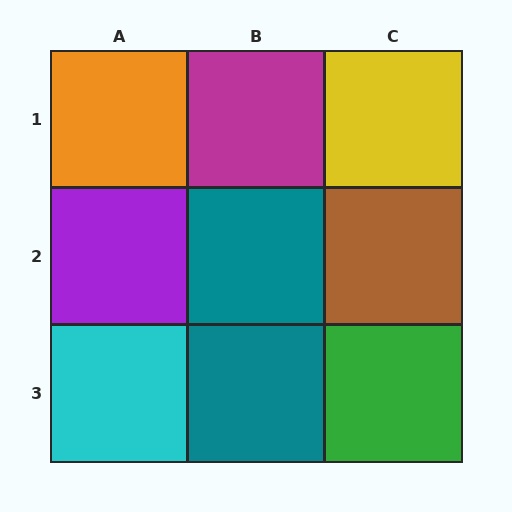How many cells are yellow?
1 cell is yellow.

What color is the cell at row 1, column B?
Magenta.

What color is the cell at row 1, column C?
Yellow.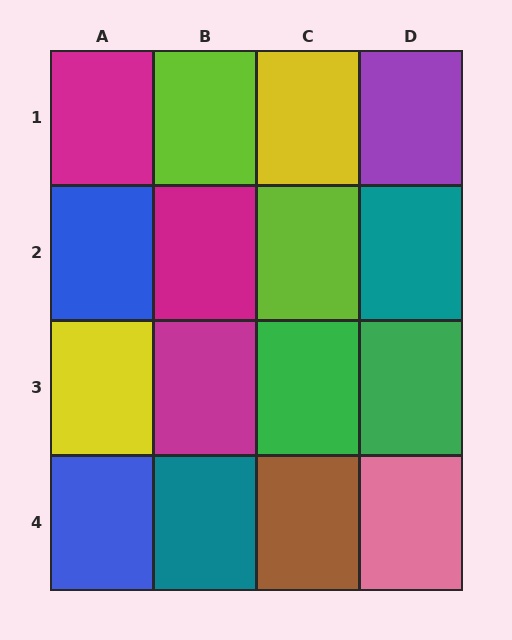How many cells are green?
2 cells are green.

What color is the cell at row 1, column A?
Magenta.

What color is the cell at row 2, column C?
Lime.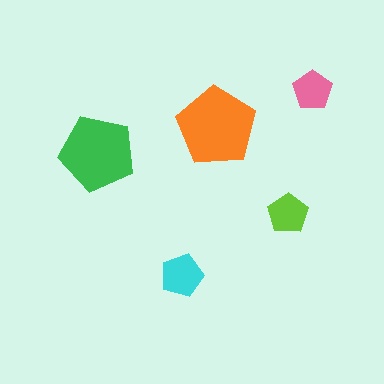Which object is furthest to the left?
The green pentagon is leftmost.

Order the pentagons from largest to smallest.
the orange one, the green one, the cyan one, the lime one, the pink one.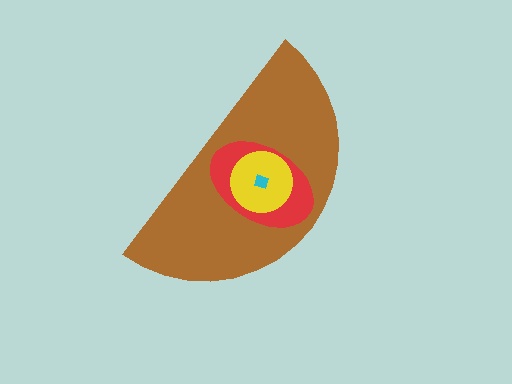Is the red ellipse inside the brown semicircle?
Yes.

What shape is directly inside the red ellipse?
The yellow circle.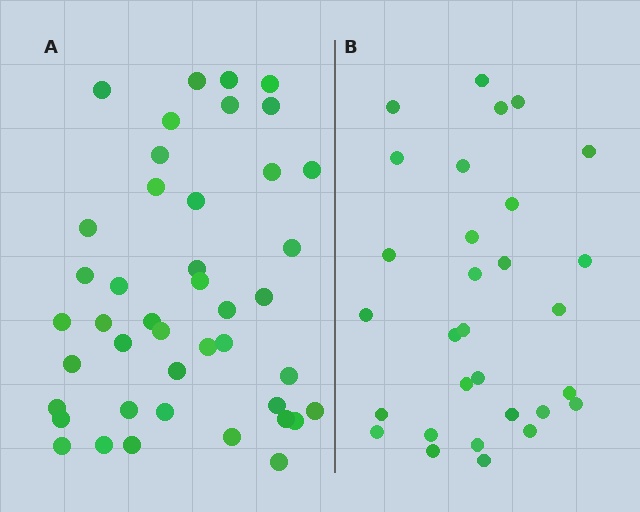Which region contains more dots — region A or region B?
Region A (the left region) has more dots.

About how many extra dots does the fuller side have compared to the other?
Region A has approximately 15 more dots than region B.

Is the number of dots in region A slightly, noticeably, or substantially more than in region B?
Region A has noticeably more, but not dramatically so. The ratio is roughly 1.4 to 1.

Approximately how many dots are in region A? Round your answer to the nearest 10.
About 40 dots. (The exact count is 43, which rounds to 40.)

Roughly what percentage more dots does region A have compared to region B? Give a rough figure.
About 45% more.